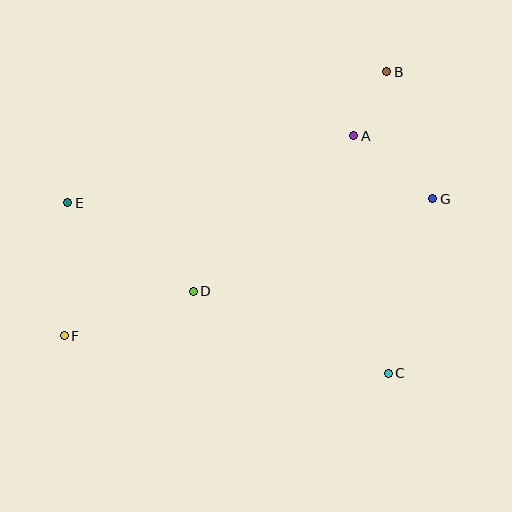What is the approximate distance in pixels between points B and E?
The distance between B and E is approximately 345 pixels.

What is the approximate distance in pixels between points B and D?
The distance between B and D is approximately 293 pixels.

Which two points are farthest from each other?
Points B and F are farthest from each other.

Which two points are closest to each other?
Points A and B are closest to each other.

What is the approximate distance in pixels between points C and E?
The distance between C and E is approximately 363 pixels.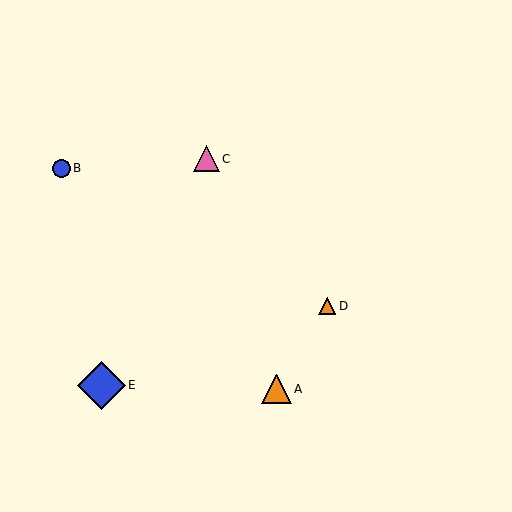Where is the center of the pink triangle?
The center of the pink triangle is at (206, 159).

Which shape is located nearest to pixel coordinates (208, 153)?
The pink triangle (labeled C) at (206, 159) is nearest to that location.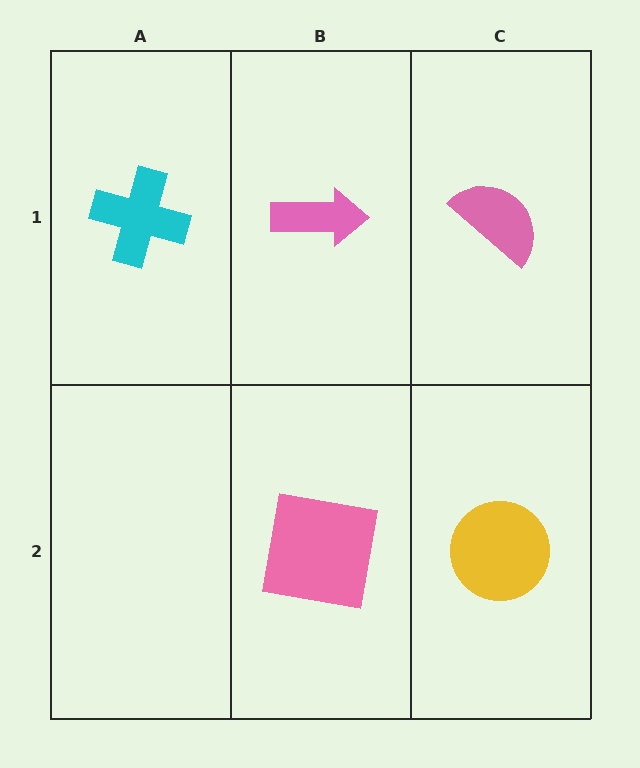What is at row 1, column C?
A pink semicircle.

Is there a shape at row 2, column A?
No, that cell is empty.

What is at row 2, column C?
A yellow circle.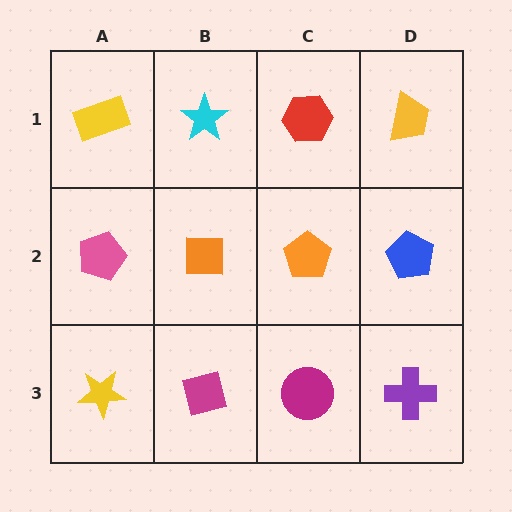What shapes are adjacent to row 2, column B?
A cyan star (row 1, column B), a magenta square (row 3, column B), a pink pentagon (row 2, column A), an orange pentagon (row 2, column C).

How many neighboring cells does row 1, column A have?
2.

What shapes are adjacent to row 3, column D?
A blue pentagon (row 2, column D), a magenta circle (row 3, column C).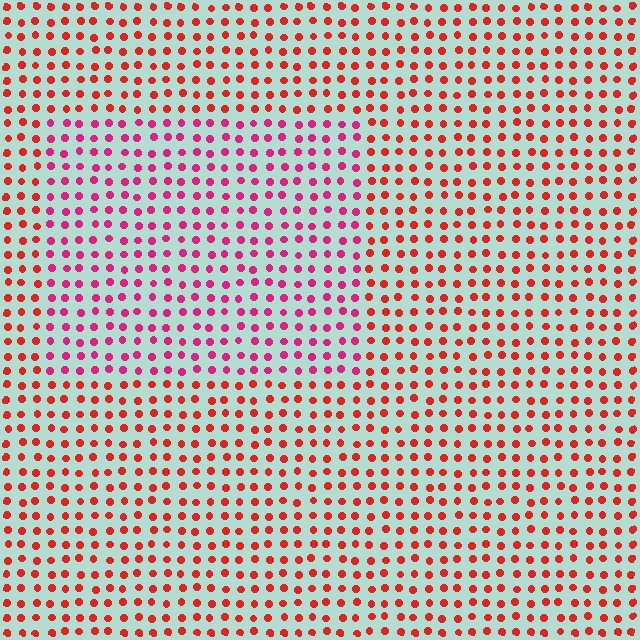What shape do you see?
I see a rectangle.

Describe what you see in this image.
The image is filled with small red elements in a uniform arrangement. A rectangle-shaped region is visible where the elements are tinted to a slightly different hue, forming a subtle color boundary.